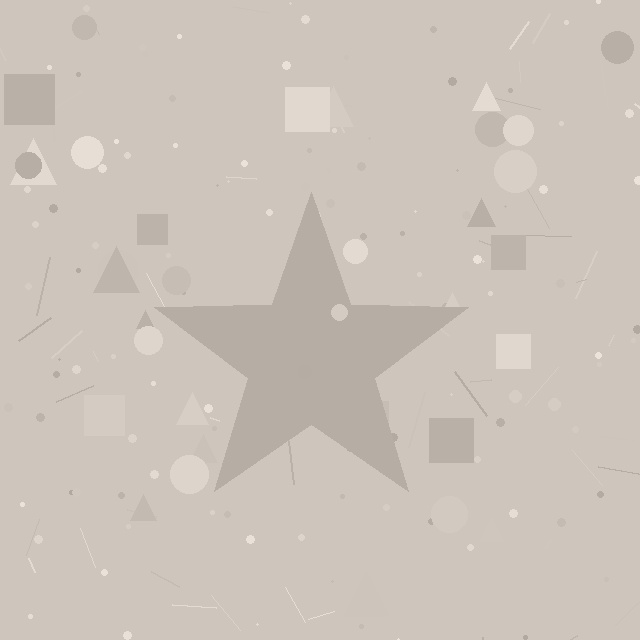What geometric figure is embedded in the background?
A star is embedded in the background.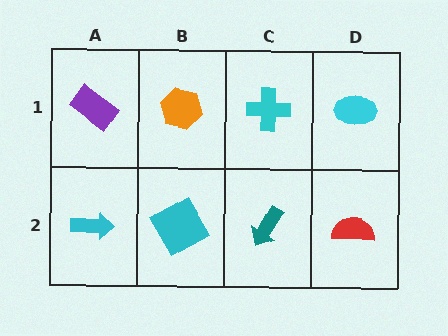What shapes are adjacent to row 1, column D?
A red semicircle (row 2, column D), a cyan cross (row 1, column C).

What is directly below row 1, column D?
A red semicircle.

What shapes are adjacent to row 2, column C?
A cyan cross (row 1, column C), a cyan square (row 2, column B), a red semicircle (row 2, column D).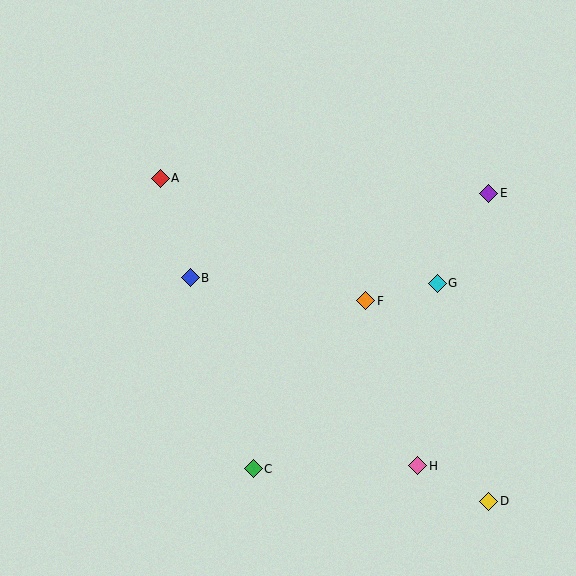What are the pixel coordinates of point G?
Point G is at (437, 283).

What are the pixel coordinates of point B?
Point B is at (190, 278).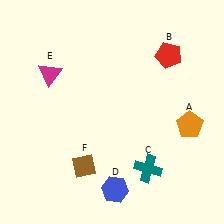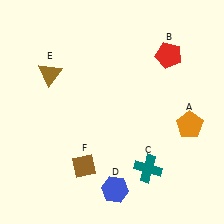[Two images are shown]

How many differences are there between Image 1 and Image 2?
There is 1 difference between the two images.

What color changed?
The triangle (E) changed from magenta in Image 1 to brown in Image 2.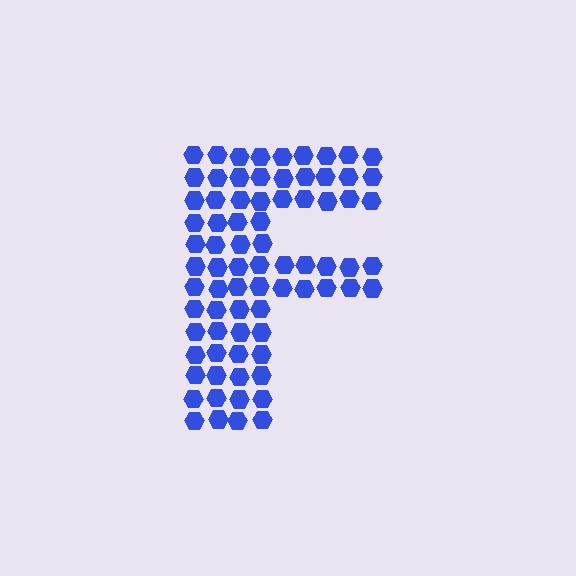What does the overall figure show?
The overall figure shows the letter F.